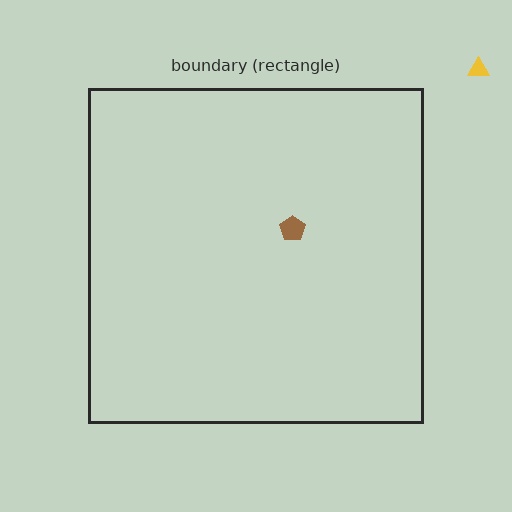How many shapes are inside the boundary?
1 inside, 1 outside.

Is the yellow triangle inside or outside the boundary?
Outside.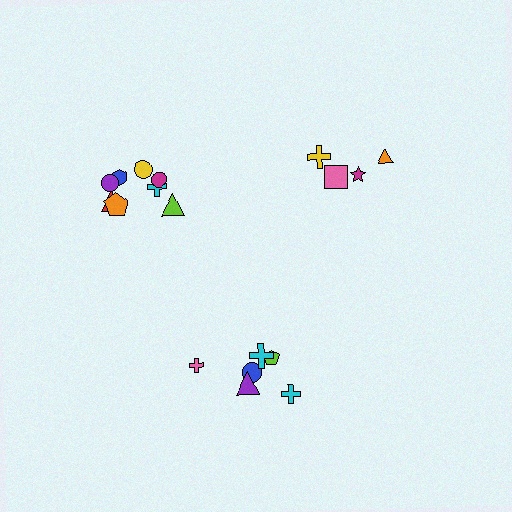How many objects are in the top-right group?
There are 4 objects.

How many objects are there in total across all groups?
There are 18 objects.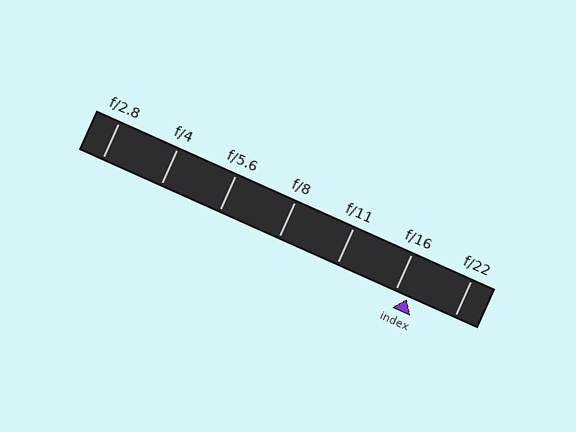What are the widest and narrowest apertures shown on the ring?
The widest aperture shown is f/2.8 and the narrowest is f/22.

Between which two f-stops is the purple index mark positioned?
The index mark is between f/16 and f/22.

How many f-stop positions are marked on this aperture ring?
There are 7 f-stop positions marked.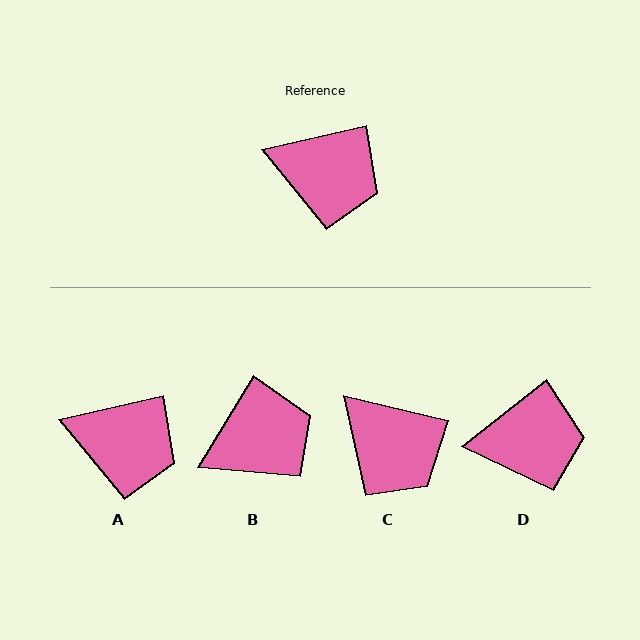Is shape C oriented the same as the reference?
No, it is off by about 27 degrees.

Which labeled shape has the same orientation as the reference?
A.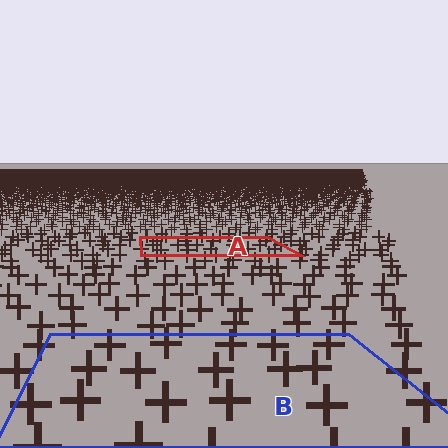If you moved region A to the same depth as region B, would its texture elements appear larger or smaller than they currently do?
They would appear larger. At a closer depth, the same texture elements are projected at a bigger on-screen size.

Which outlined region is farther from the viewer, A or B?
Region A is farther from the viewer — the texture elements inside it appear smaller and more densely packed.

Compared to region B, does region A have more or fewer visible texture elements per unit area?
Region A has more texture elements per unit area — they are packed more densely because it is farther away.